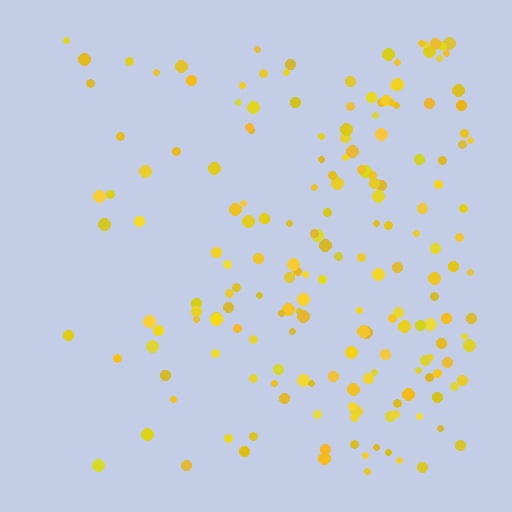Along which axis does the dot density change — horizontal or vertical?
Horizontal.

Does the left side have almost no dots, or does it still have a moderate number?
Still a moderate number, just noticeably fewer than the right.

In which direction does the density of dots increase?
From left to right, with the right side densest.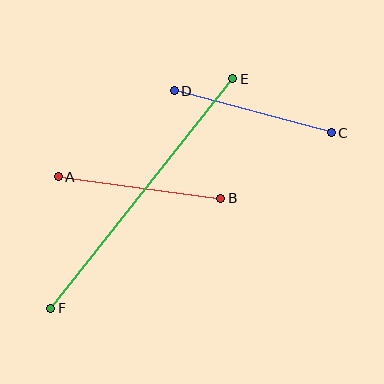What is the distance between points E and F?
The distance is approximately 293 pixels.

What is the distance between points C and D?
The distance is approximately 163 pixels.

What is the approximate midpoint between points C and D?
The midpoint is at approximately (253, 112) pixels.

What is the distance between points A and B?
The distance is approximately 164 pixels.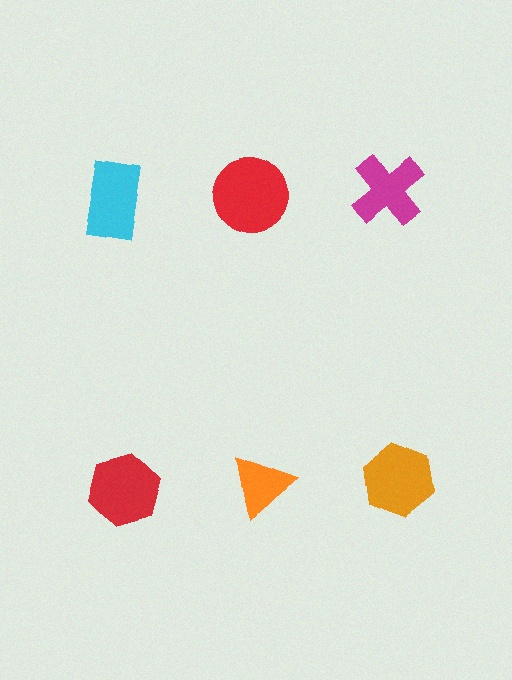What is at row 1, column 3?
A magenta cross.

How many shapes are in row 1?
3 shapes.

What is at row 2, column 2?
An orange triangle.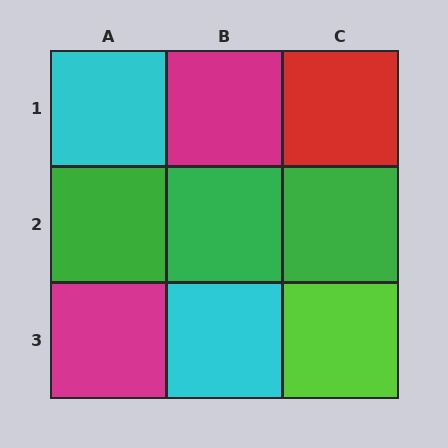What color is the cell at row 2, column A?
Green.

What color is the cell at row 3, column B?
Cyan.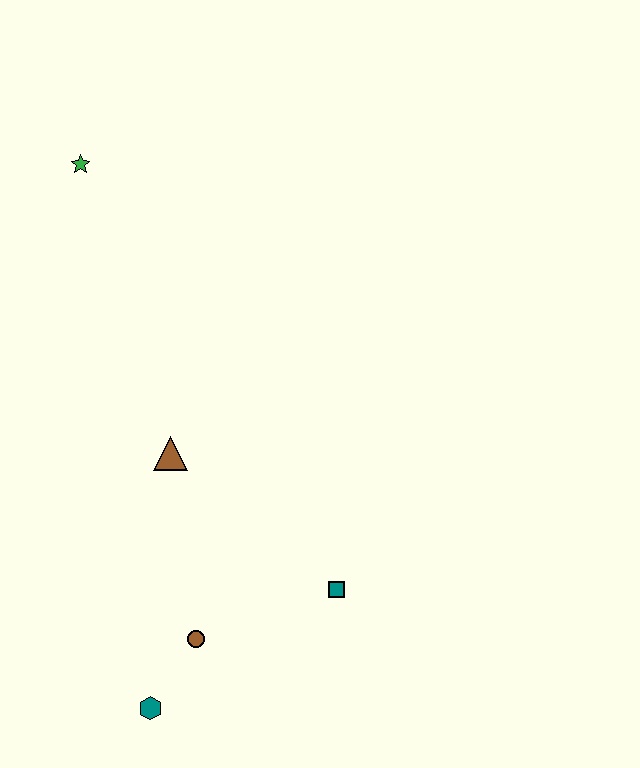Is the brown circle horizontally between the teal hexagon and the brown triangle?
No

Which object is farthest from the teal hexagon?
The green star is farthest from the teal hexagon.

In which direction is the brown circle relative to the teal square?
The brown circle is to the left of the teal square.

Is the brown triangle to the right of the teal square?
No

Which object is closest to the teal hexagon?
The brown circle is closest to the teal hexagon.